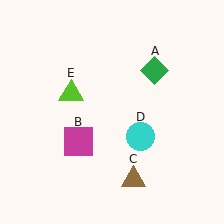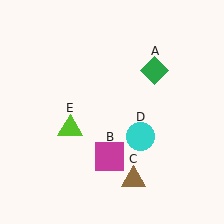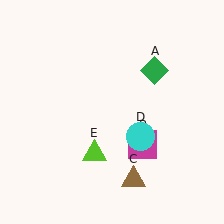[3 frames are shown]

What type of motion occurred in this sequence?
The magenta square (object B), lime triangle (object E) rotated counterclockwise around the center of the scene.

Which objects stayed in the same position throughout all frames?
Green diamond (object A) and brown triangle (object C) and cyan circle (object D) remained stationary.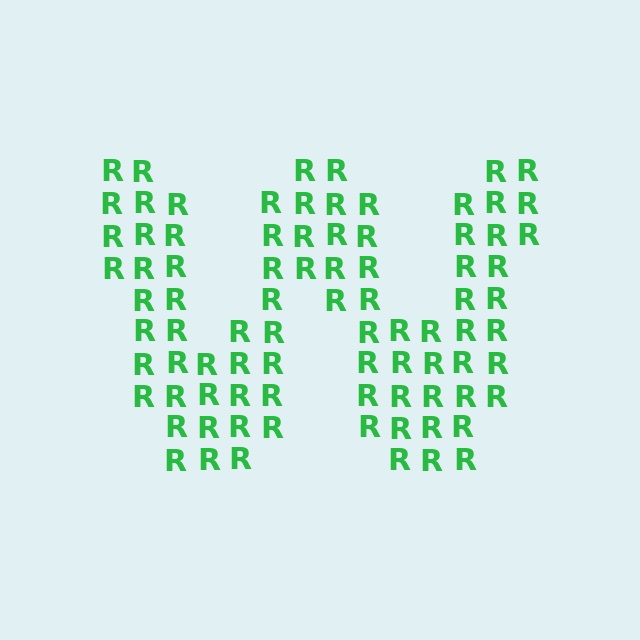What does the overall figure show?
The overall figure shows the letter W.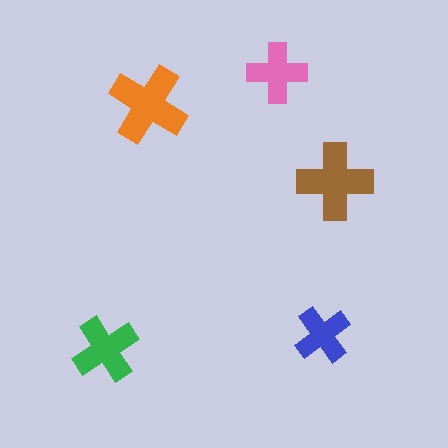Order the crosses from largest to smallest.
the orange one, the brown one, the green one, the pink one, the blue one.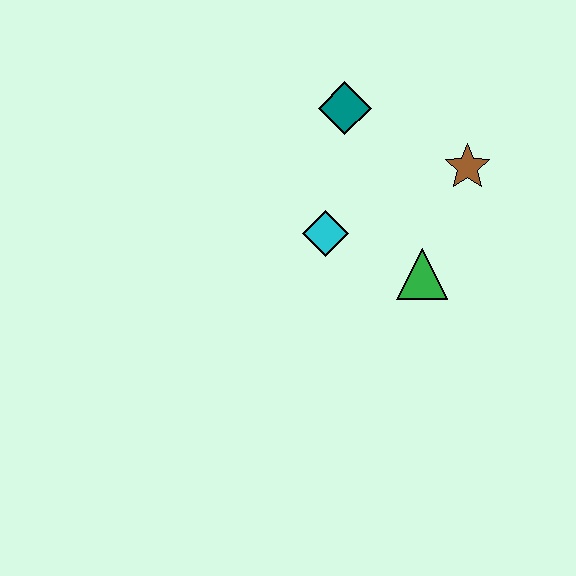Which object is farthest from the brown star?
The cyan diamond is farthest from the brown star.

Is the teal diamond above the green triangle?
Yes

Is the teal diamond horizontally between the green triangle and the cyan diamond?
Yes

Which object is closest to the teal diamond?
The cyan diamond is closest to the teal diamond.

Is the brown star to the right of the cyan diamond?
Yes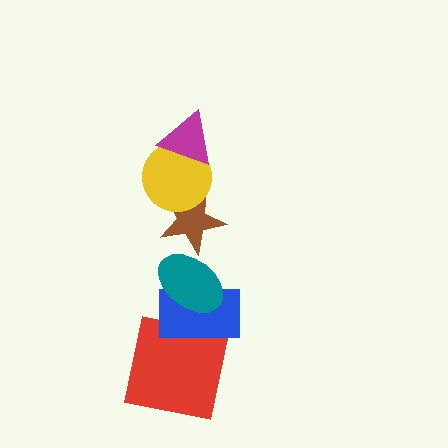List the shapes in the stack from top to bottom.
From top to bottom: the magenta triangle, the yellow circle, the brown star, the teal ellipse, the blue rectangle, the red square.